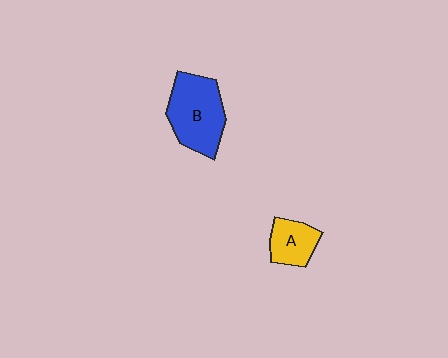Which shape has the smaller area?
Shape A (yellow).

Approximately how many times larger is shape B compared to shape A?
Approximately 1.9 times.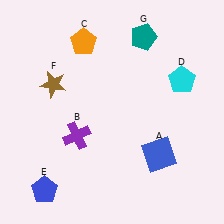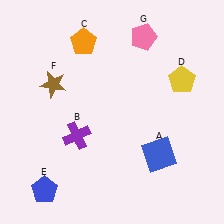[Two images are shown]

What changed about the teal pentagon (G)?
In Image 1, G is teal. In Image 2, it changed to pink.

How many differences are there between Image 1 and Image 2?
There are 2 differences between the two images.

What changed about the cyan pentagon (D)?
In Image 1, D is cyan. In Image 2, it changed to yellow.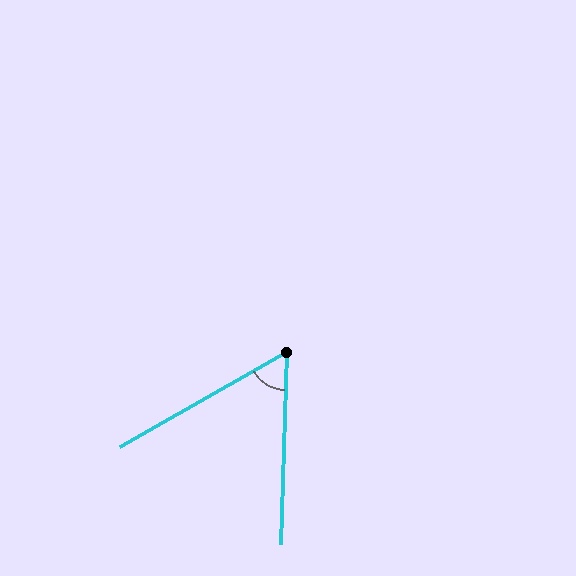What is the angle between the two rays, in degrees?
Approximately 59 degrees.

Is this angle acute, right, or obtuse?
It is acute.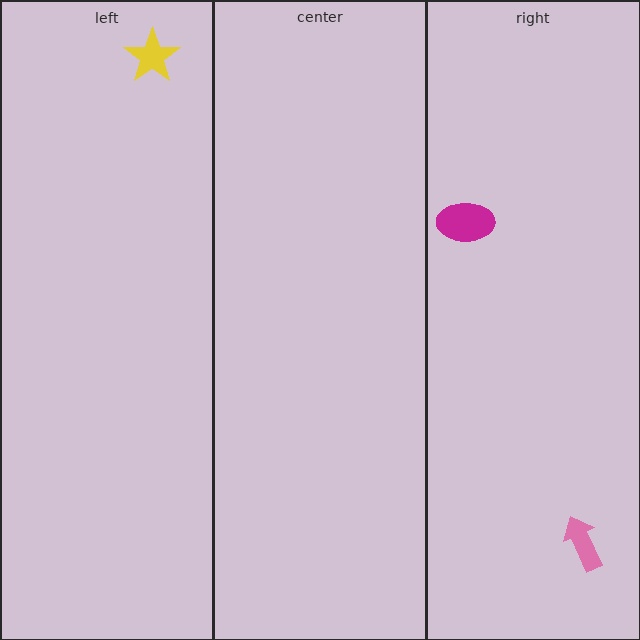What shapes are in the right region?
The magenta ellipse, the pink arrow.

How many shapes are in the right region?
2.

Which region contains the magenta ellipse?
The right region.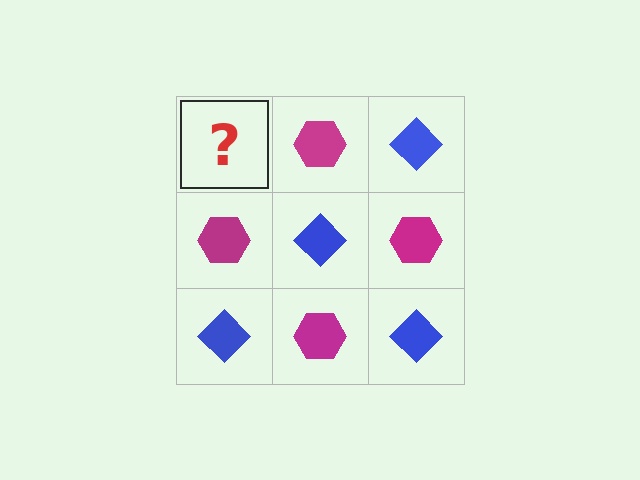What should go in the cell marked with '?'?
The missing cell should contain a blue diamond.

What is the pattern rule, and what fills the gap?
The rule is that it alternates blue diamond and magenta hexagon in a checkerboard pattern. The gap should be filled with a blue diamond.